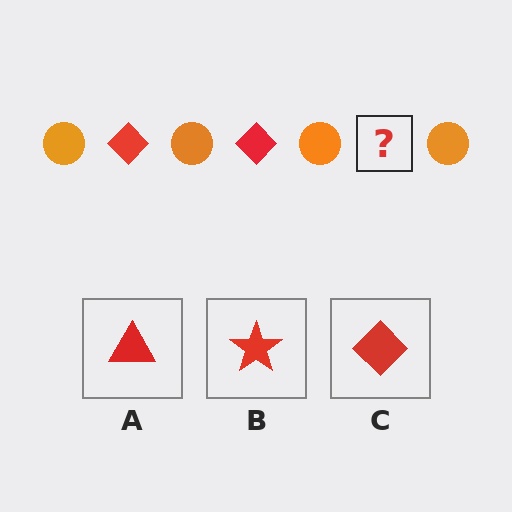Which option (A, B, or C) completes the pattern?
C.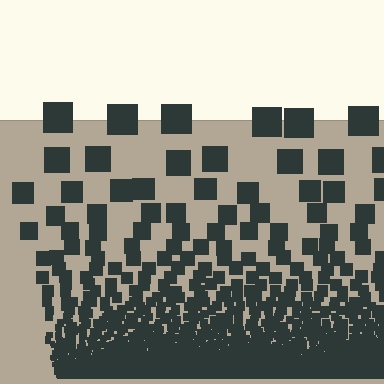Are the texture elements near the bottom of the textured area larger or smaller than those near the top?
Smaller. The gradient is inverted — elements near the bottom are smaller and denser.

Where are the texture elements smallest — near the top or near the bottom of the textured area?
Near the bottom.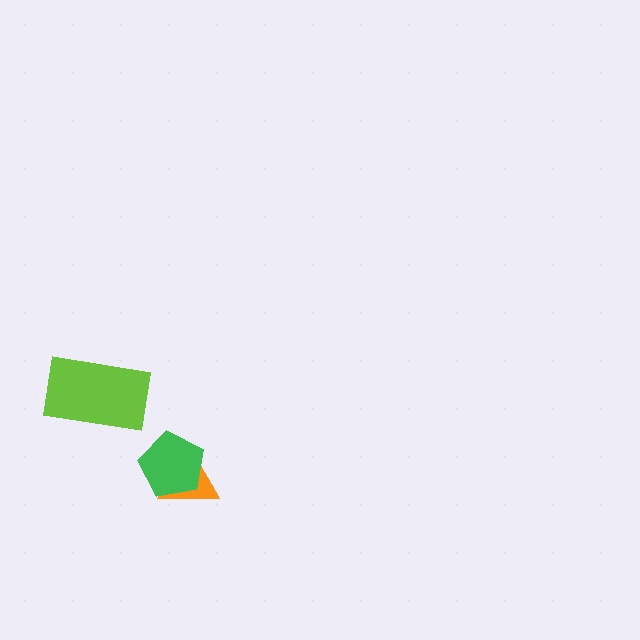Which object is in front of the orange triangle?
The green pentagon is in front of the orange triangle.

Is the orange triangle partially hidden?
Yes, it is partially covered by another shape.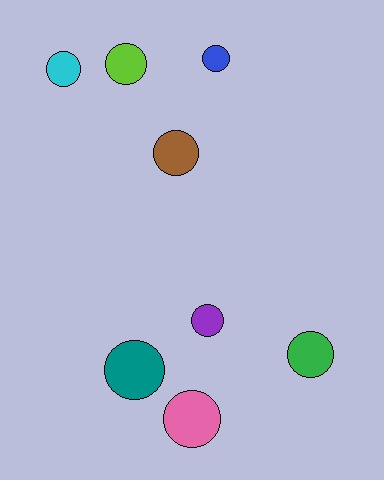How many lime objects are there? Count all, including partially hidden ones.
There is 1 lime object.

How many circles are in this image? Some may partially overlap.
There are 8 circles.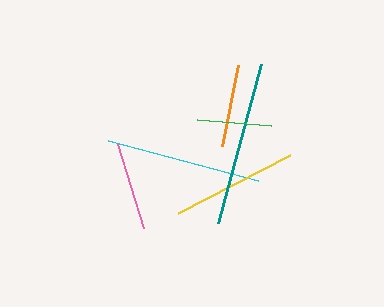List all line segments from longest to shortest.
From longest to shortest: teal, cyan, yellow, pink, orange, green.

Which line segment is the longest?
The teal line is the longest at approximately 165 pixels.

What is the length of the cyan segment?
The cyan segment is approximately 155 pixels long.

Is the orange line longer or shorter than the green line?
The orange line is longer than the green line.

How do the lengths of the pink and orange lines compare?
The pink and orange lines are approximately the same length.